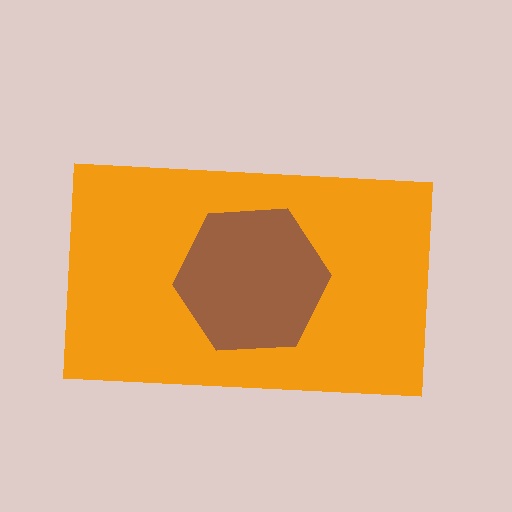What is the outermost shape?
The orange rectangle.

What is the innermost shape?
The brown hexagon.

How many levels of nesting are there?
2.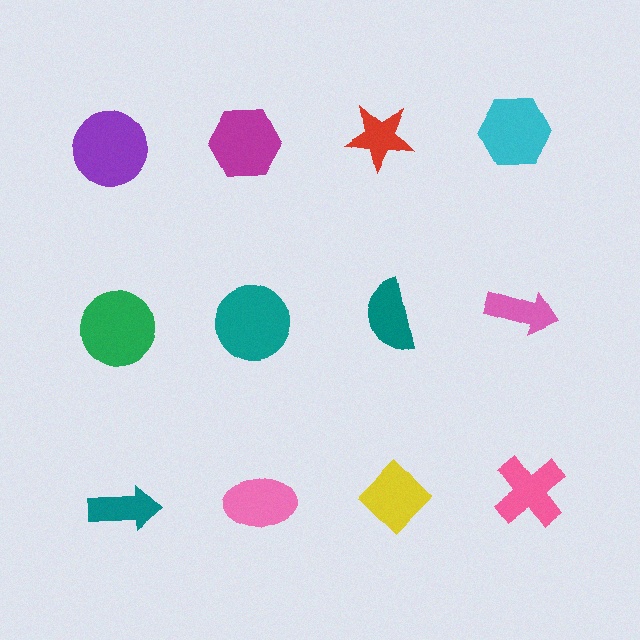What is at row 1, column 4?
A cyan hexagon.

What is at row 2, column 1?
A green circle.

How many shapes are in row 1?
4 shapes.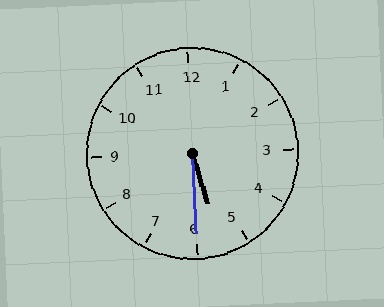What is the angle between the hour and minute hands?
Approximately 15 degrees.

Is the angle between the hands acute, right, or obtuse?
It is acute.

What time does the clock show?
5:30.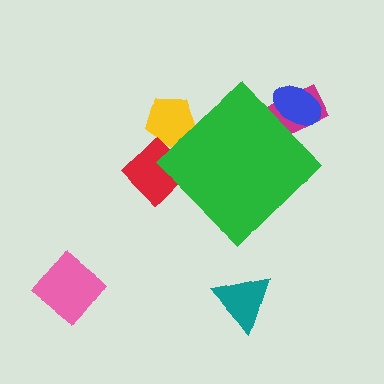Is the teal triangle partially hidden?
No, the teal triangle is fully visible.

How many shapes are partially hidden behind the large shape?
4 shapes are partially hidden.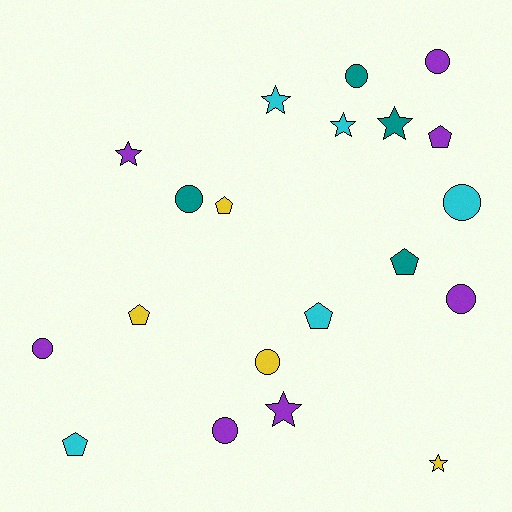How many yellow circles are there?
There is 1 yellow circle.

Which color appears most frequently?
Purple, with 7 objects.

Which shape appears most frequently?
Circle, with 8 objects.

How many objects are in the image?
There are 20 objects.